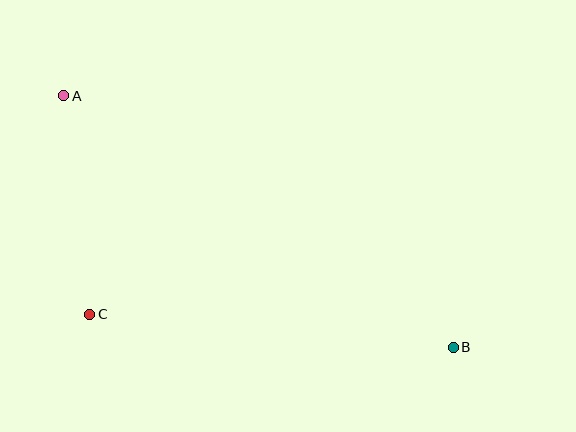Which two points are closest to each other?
Points A and C are closest to each other.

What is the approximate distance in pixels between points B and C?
The distance between B and C is approximately 365 pixels.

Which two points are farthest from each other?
Points A and B are farthest from each other.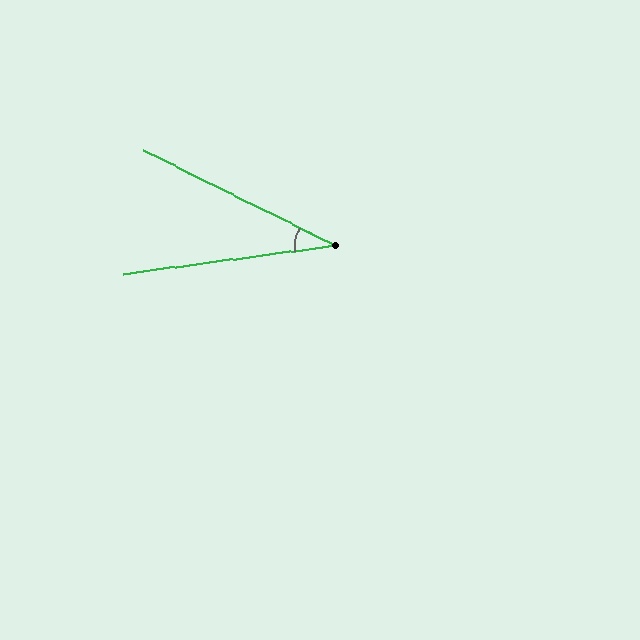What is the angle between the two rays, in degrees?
Approximately 34 degrees.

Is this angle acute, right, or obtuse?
It is acute.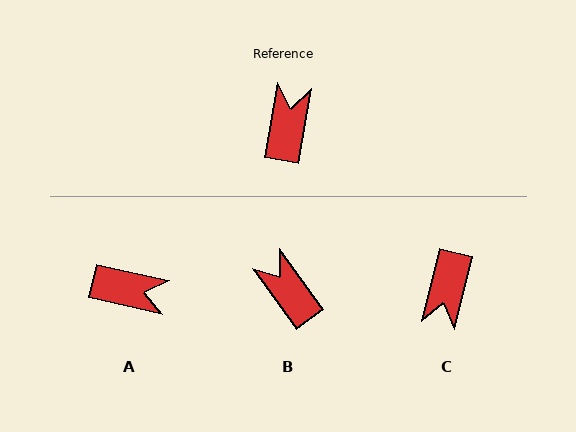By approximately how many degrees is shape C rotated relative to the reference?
Approximately 176 degrees counter-clockwise.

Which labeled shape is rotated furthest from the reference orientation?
C, about 176 degrees away.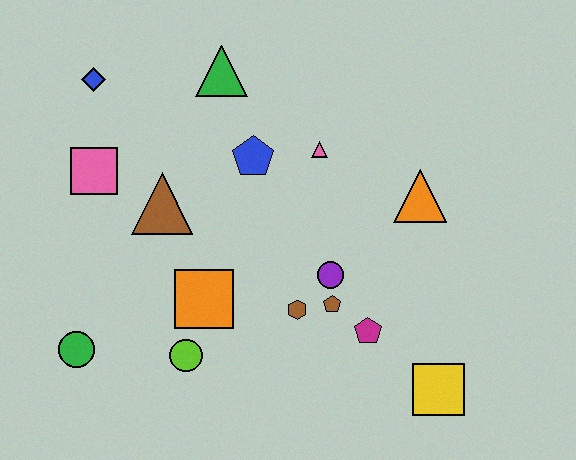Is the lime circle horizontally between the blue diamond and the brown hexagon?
Yes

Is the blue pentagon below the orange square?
No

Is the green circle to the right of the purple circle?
No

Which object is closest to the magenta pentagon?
The brown pentagon is closest to the magenta pentagon.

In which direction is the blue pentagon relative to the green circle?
The blue pentagon is above the green circle.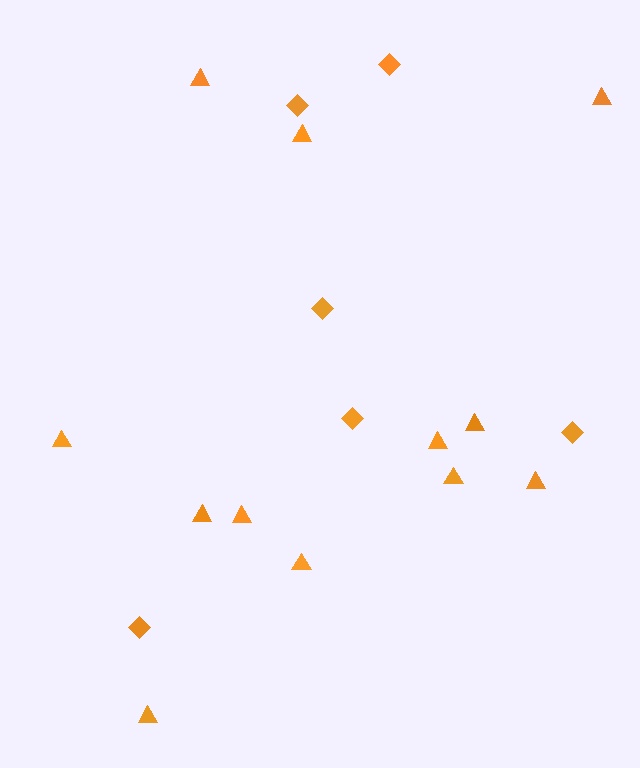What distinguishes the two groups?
There are 2 groups: one group of diamonds (6) and one group of triangles (12).